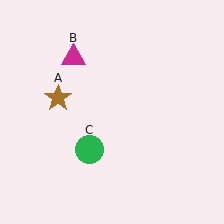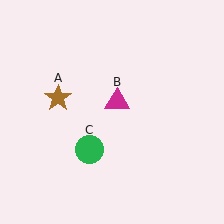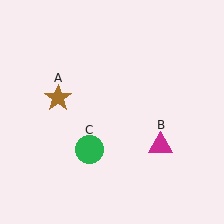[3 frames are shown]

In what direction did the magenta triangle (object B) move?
The magenta triangle (object B) moved down and to the right.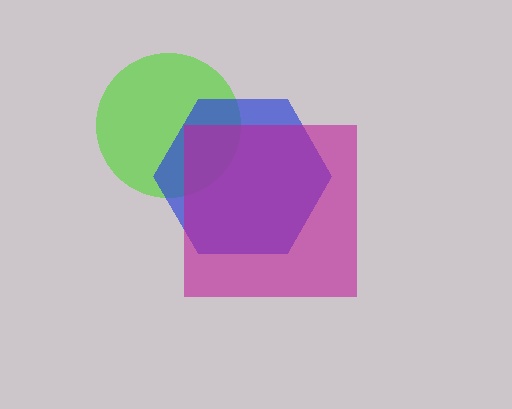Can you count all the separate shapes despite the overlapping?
Yes, there are 3 separate shapes.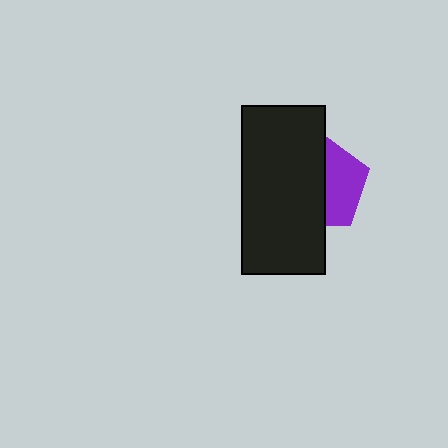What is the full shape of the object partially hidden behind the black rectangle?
The partially hidden object is a purple pentagon.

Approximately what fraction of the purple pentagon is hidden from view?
Roughly 57% of the purple pentagon is hidden behind the black rectangle.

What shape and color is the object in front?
The object in front is a black rectangle.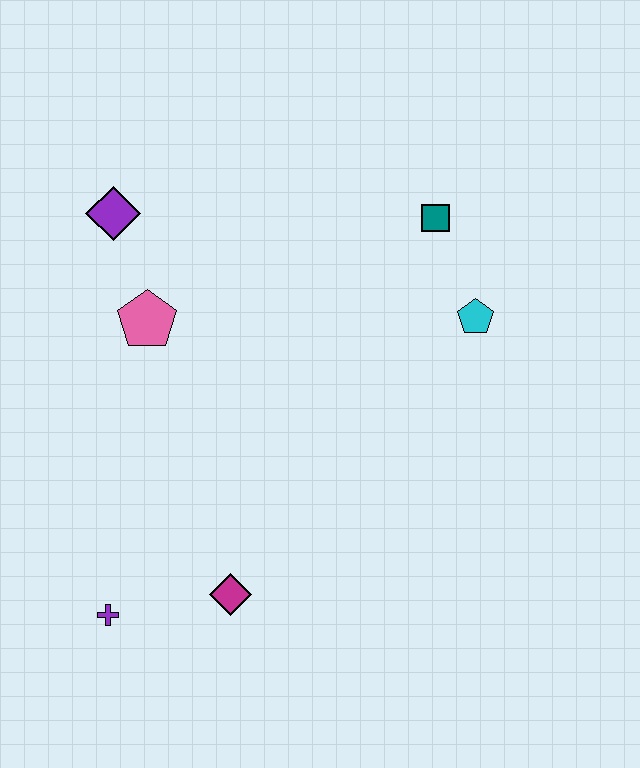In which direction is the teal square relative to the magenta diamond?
The teal square is above the magenta diamond.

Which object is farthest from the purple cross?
The teal square is farthest from the purple cross.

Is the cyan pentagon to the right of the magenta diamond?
Yes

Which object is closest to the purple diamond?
The pink pentagon is closest to the purple diamond.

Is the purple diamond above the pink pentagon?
Yes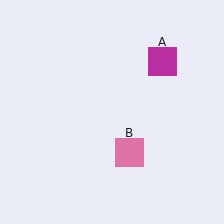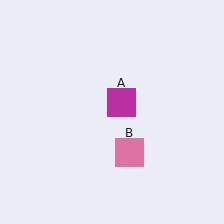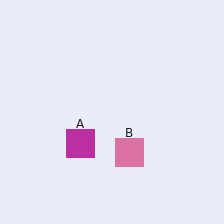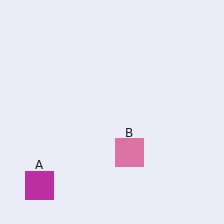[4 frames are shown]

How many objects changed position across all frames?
1 object changed position: magenta square (object A).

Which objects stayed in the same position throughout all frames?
Pink square (object B) remained stationary.